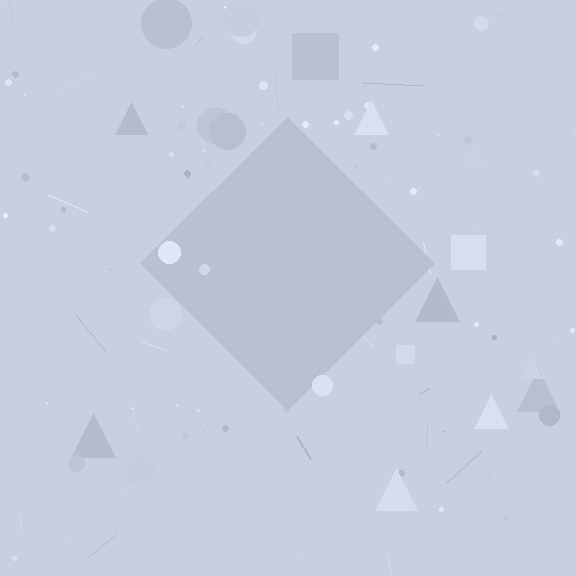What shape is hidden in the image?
A diamond is hidden in the image.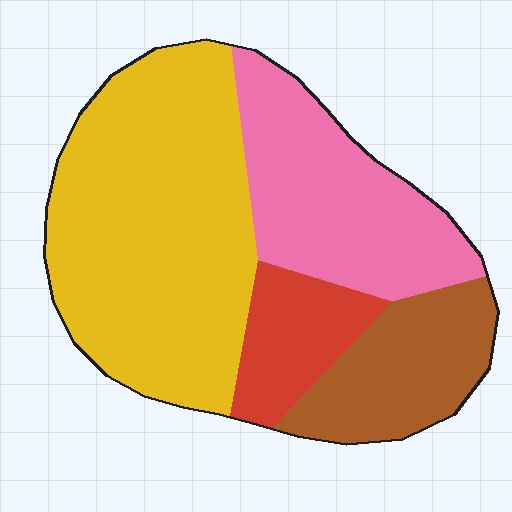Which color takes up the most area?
Yellow, at roughly 45%.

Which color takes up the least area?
Red, at roughly 10%.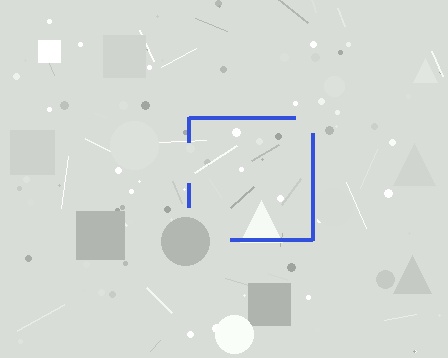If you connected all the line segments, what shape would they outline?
They would outline a square.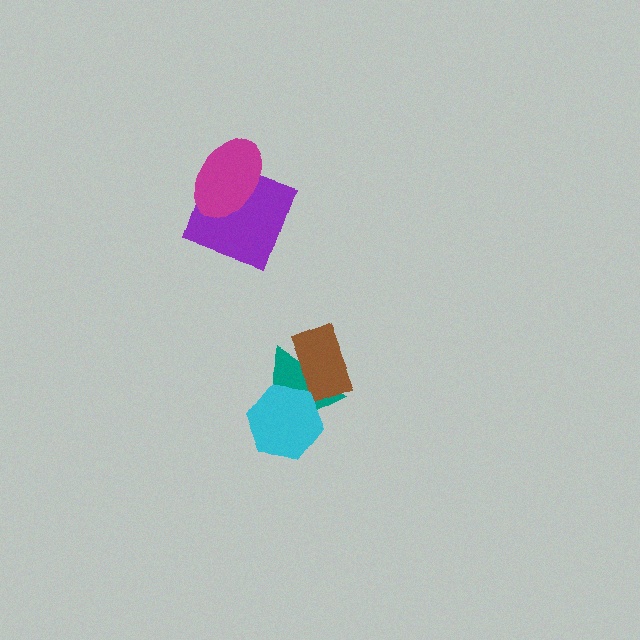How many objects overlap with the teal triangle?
2 objects overlap with the teal triangle.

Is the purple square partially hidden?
Yes, it is partially covered by another shape.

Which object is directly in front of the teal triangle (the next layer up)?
The brown rectangle is directly in front of the teal triangle.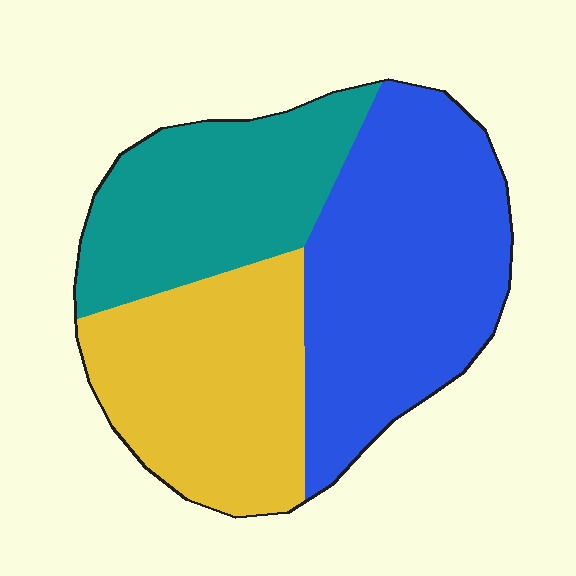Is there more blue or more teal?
Blue.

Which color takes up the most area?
Blue, at roughly 40%.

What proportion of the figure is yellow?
Yellow covers 31% of the figure.